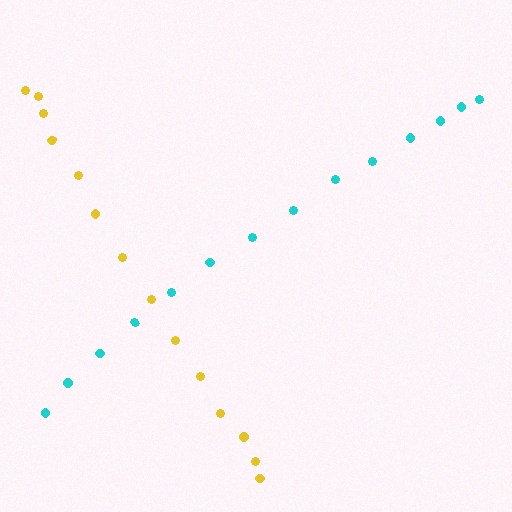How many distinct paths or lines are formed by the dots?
There are 2 distinct paths.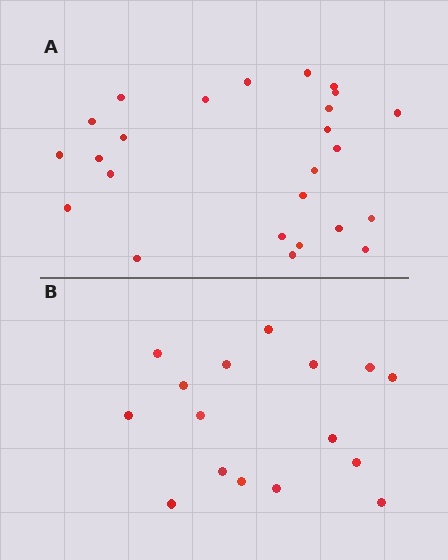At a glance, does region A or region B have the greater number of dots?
Region A (the top region) has more dots.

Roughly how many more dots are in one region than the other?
Region A has roughly 8 or so more dots than region B.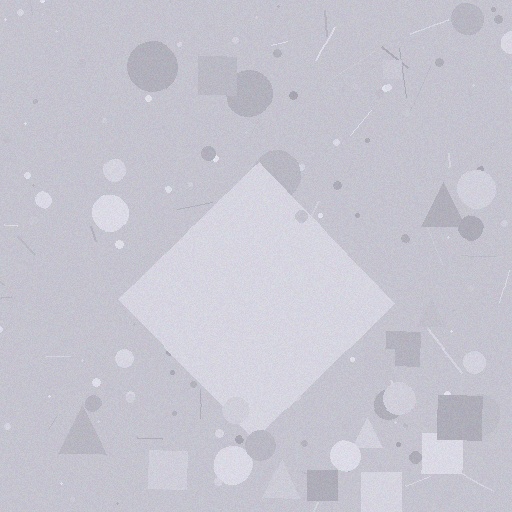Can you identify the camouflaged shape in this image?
The camouflaged shape is a diamond.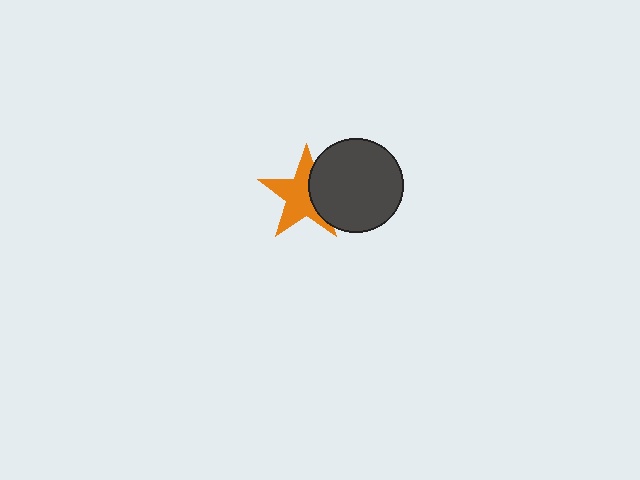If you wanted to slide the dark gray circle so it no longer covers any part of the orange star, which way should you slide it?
Slide it right — that is the most direct way to separate the two shapes.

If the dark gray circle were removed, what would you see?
You would see the complete orange star.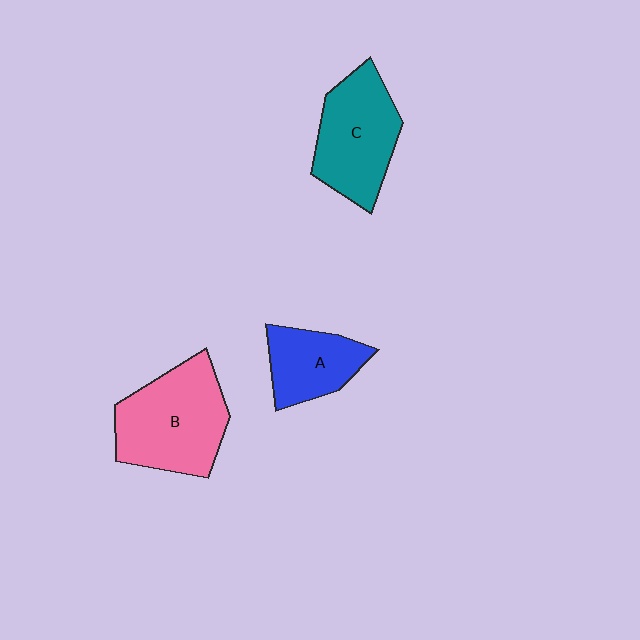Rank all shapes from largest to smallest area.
From largest to smallest: B (pink), C (teal), A (blue).